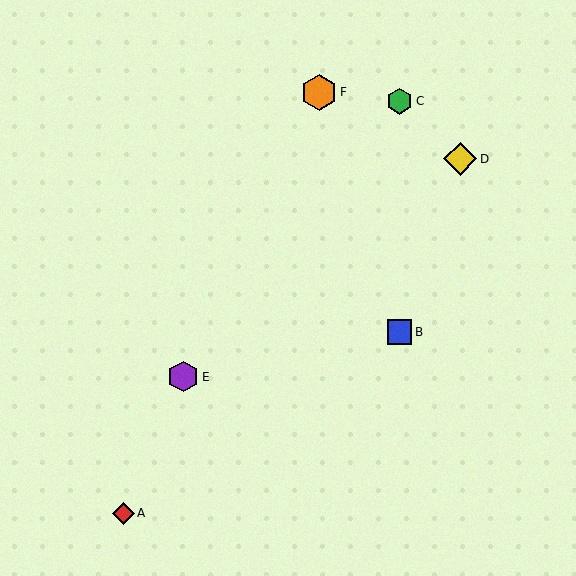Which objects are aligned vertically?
Objects B, C are aligned vertically.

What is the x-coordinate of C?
Object C is at x≈399.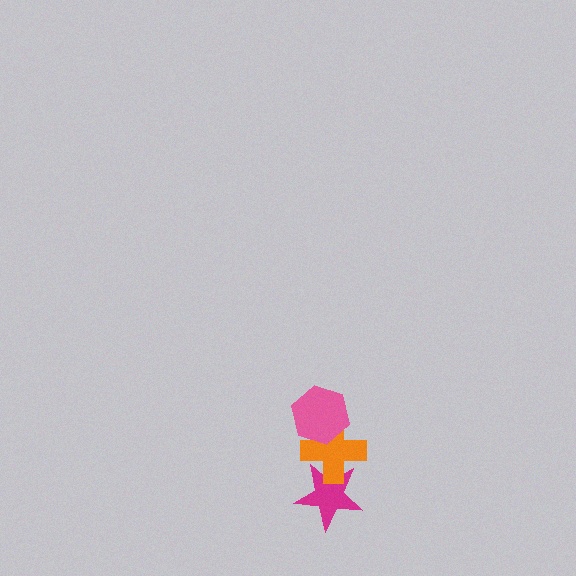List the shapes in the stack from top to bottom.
From top to bottom: the pink hexagon, the orange cross, the magenta star.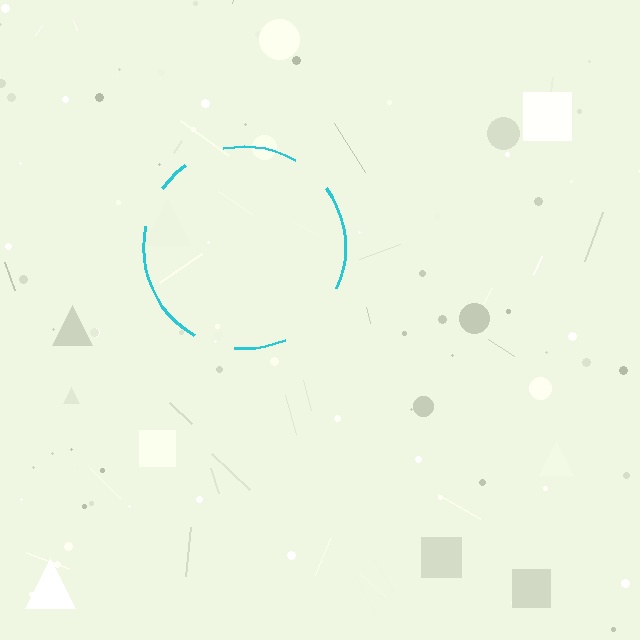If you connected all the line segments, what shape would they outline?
They would outline a circle.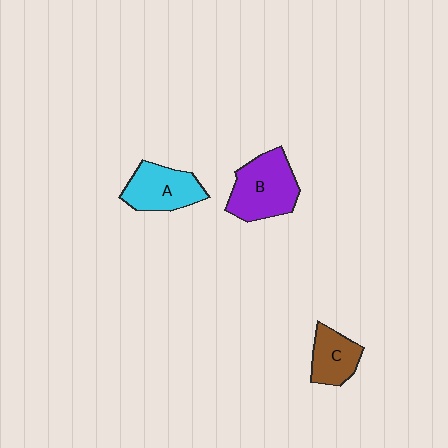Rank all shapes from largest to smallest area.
From largest to smallest: B (purple), A (cyan), C (brown).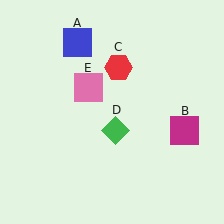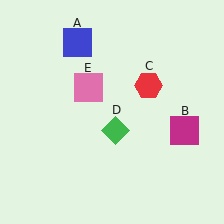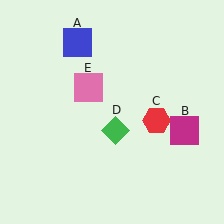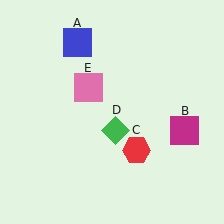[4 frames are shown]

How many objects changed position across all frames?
1 object changed position: red hexagon (object C).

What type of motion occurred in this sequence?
The red hexagon (object C) rotated clockwise around the center of the scene.